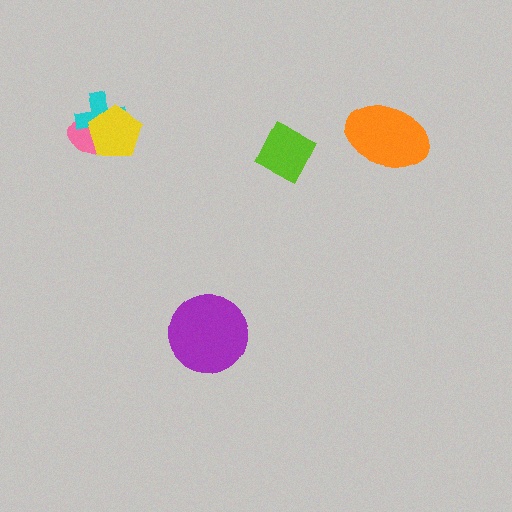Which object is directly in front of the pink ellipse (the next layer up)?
The cyan cross is directly in front of the pink ellipse.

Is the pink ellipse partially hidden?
Yes, it is partially covered by another shape.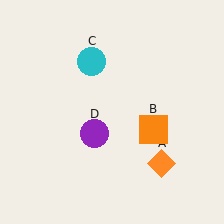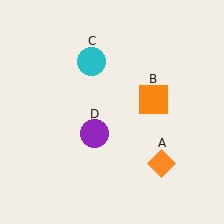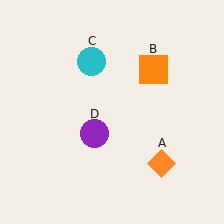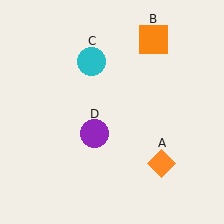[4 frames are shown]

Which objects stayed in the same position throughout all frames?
Orange diamond (object A) and cyan circle (object C) and purple circle (object D) remained stationary.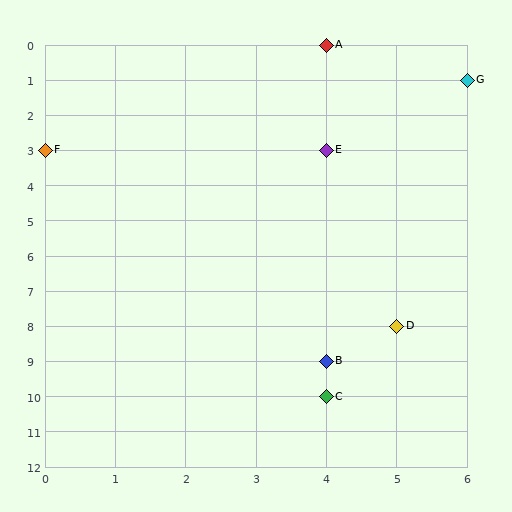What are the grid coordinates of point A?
Point A is at grid coordinates (4, 0).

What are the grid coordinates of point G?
Point G is at grid coordinates (6, 1).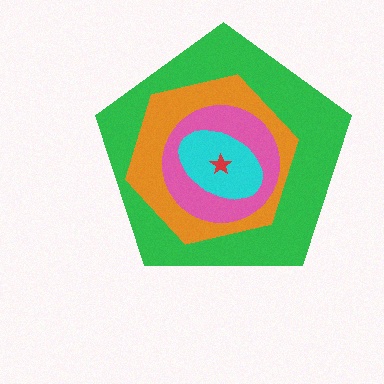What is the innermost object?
The red star.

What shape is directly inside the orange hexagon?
The pink circle.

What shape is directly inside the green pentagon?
The orange hexagon.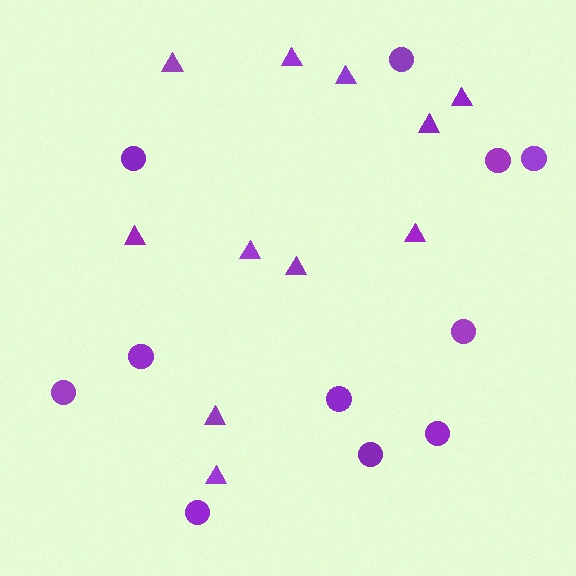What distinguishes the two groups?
There are 2 groups: one group of circles (11) and one group of triangles (11).